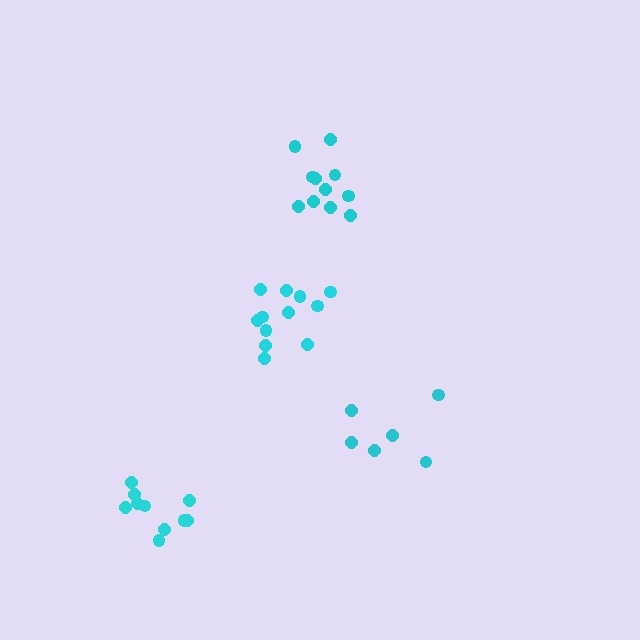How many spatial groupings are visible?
There are 4 spatial groupings.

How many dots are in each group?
Group 1: 6 dots, Group 2: 12 dots, Group 3: 11 dots, Group 4: 10 dots (39 total).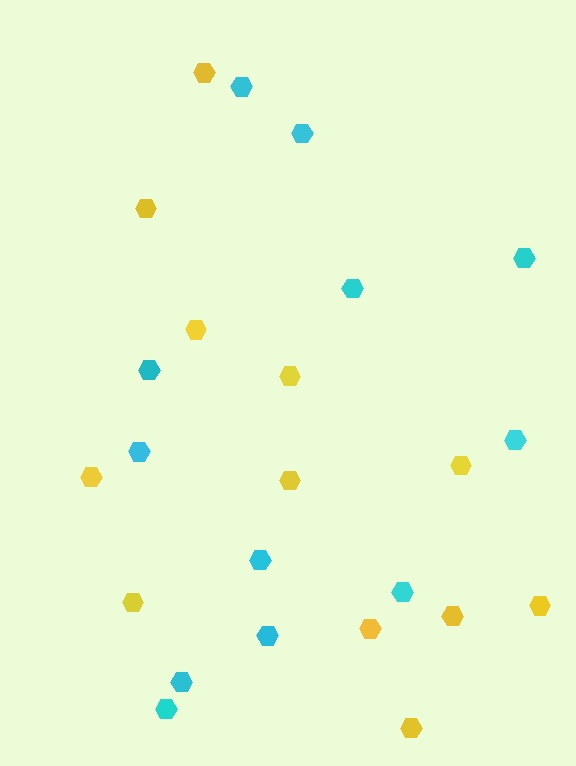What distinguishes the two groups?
There are 2 groups: one group of cyan hexagons (12) and one group of yellow hexagons (12).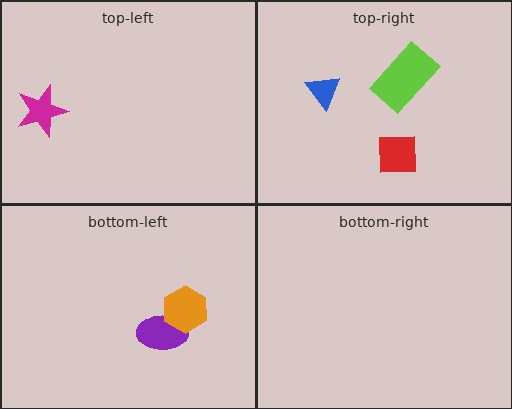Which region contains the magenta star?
The top-left region.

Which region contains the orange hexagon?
The bottom-left region.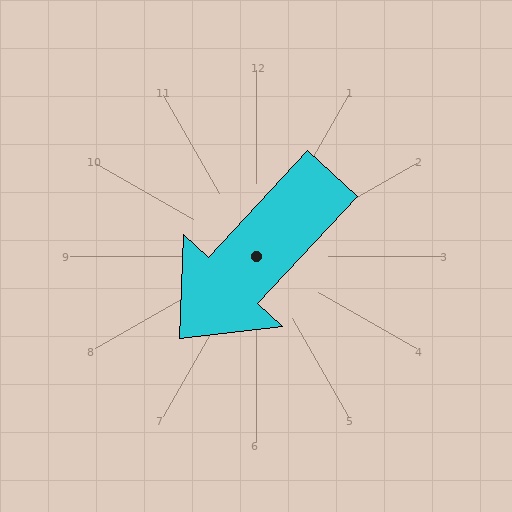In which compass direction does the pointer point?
Southwest.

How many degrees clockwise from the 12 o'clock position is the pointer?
Approximately 223 degrees.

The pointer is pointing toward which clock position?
Roughly 7 o'clock.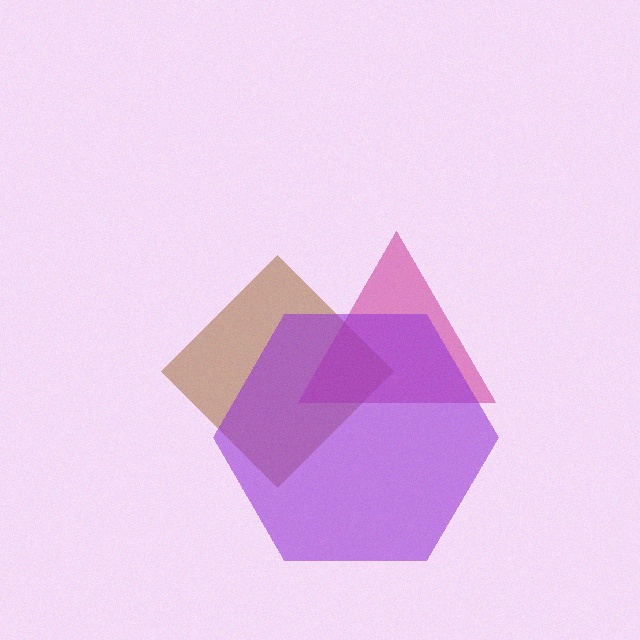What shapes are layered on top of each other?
The layered shapes are: a brown diamond, a magenta triangle, a purple hexagon.